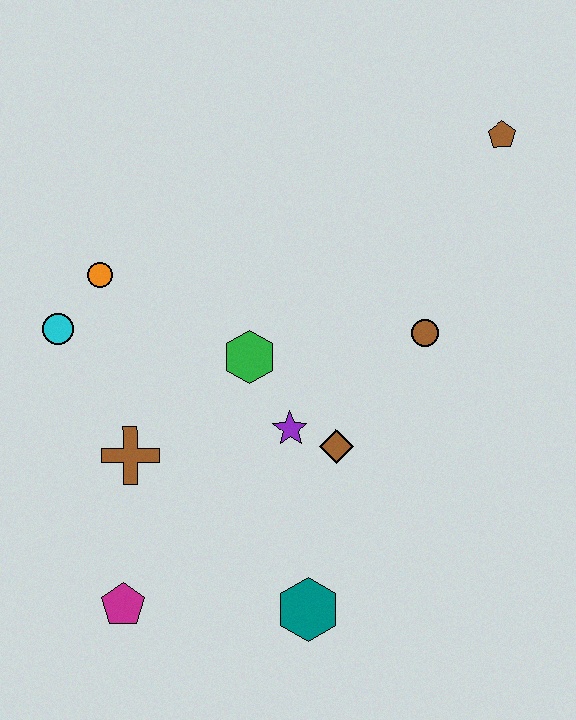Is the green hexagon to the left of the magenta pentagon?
No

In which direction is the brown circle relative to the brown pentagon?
The brown circle is below the brown pentagon.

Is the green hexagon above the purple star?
Yes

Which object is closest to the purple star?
The brown diamond is closest to the purple star.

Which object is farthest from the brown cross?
The brown pentagon is farthest from the brown cross.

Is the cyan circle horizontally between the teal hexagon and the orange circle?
No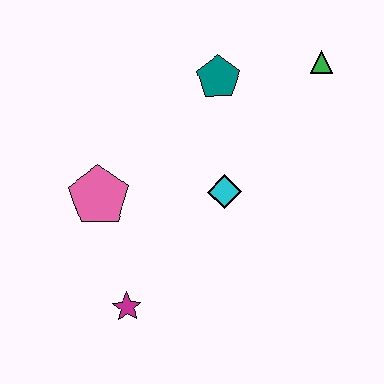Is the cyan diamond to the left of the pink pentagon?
No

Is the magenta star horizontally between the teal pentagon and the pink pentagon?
Yes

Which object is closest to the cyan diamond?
The teal pentagon is closest to the cyan diamond.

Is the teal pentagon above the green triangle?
No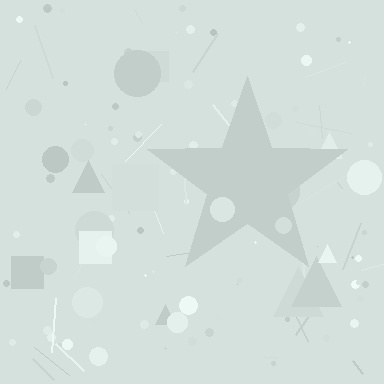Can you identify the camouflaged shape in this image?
The camouflaged shape is a star.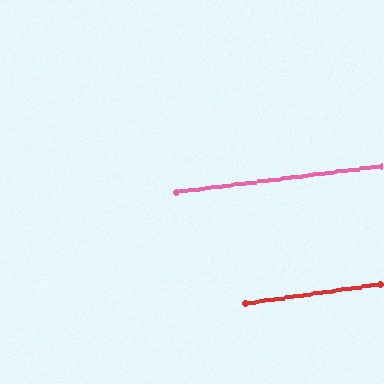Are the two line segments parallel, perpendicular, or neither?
Parallel — their directions differ by only 1.1°.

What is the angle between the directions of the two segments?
Approximately 1 degree.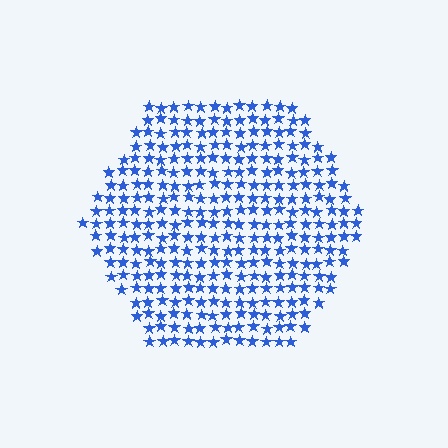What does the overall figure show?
The overall figure shows a hexagon.